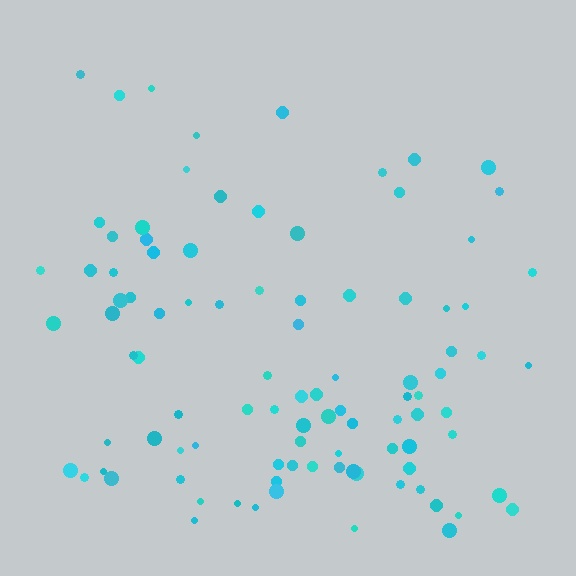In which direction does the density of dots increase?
From top to bottom, with the bottom side densest.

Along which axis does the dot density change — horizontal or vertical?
Vertical.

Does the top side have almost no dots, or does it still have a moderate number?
Still a moderate number, just noticeably fewer than the bottom.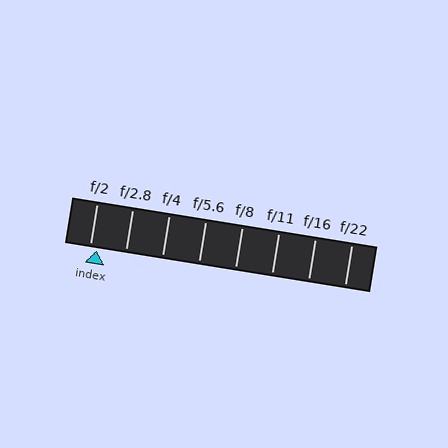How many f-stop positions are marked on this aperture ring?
There are 8 f-stop positions marked.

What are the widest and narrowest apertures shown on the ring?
The widest aperture shown is f/2 and the narrowest is f/22.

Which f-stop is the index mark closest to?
The index mark is closest to f/2.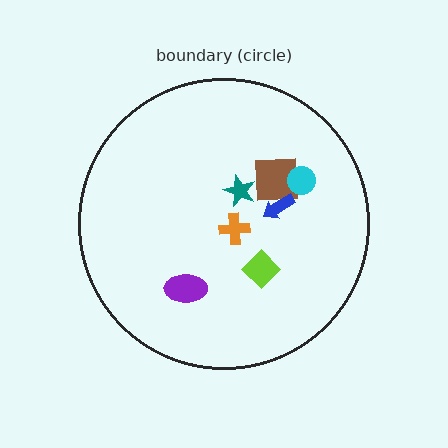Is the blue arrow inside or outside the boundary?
Inside.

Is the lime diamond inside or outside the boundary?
Inside.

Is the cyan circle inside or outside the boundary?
Inside.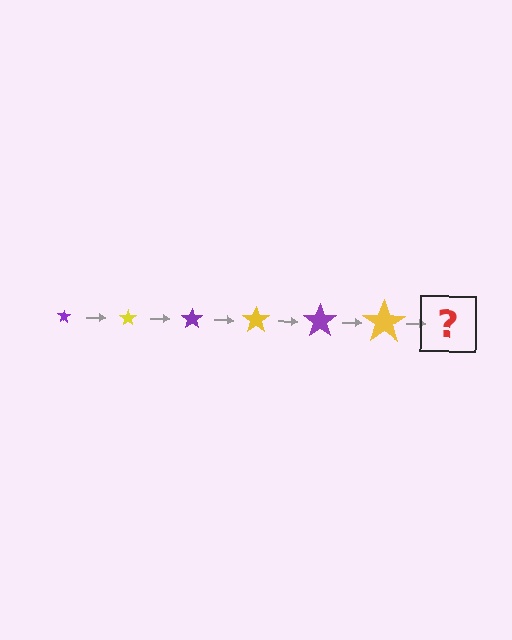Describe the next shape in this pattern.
It should be a purple star, larger than the previous one.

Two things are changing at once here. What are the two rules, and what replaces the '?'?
The two rules are that the star grows larger each step and the color cycles through purple and yellow. The '?' should be a purple star, larger than the previous one.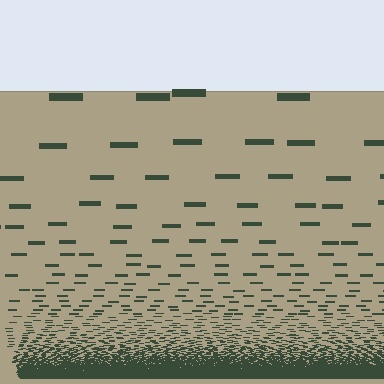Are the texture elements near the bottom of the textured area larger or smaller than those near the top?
Smaller. The gradient is inverted — elements near the bottom are smaller and denser.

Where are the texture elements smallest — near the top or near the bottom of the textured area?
Near the bottom.